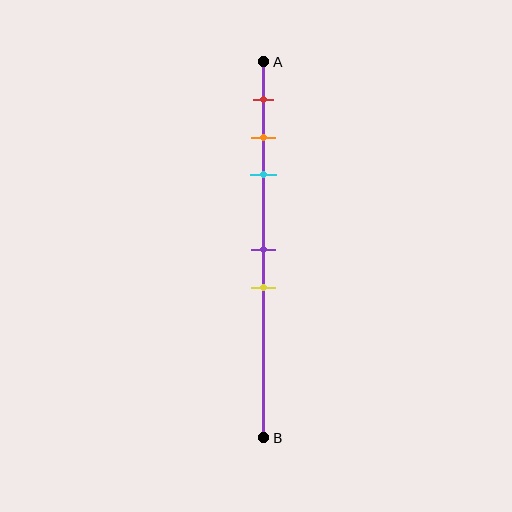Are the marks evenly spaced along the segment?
No, the marks are not evenly spaced.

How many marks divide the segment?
There are 5 marks dividing the segment.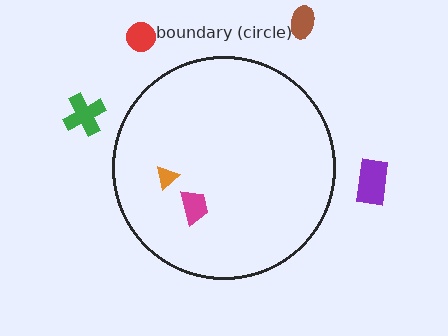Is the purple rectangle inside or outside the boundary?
Outside.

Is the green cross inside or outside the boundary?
Outside.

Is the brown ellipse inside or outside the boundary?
Outside.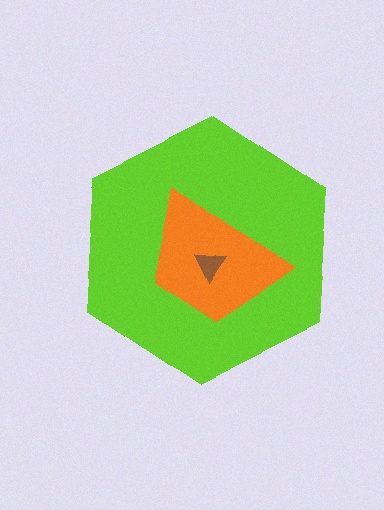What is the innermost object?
The brown triangle.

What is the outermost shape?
The lime hexagon.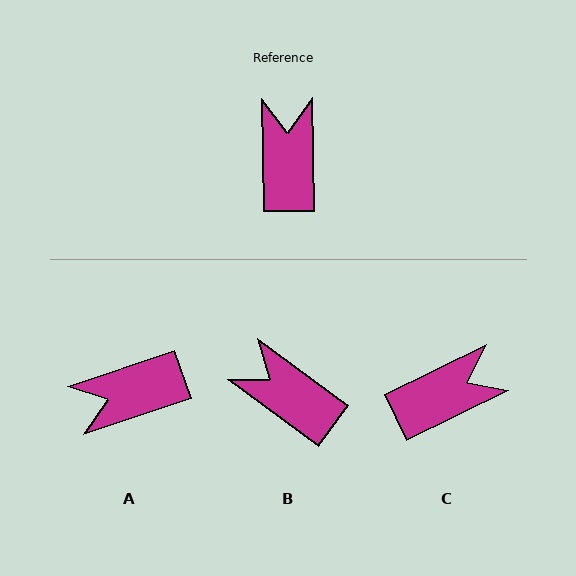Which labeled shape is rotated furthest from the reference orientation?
A, about 108 degrees away.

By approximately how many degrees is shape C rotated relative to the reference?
Approximately 65 degrees clockwise.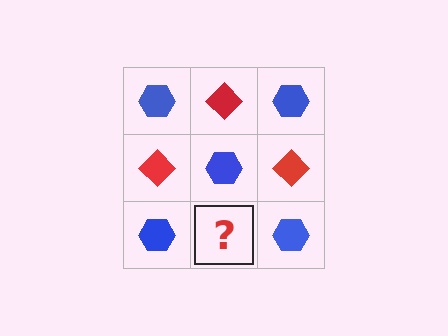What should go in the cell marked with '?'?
The missing cell should contain a red diamond.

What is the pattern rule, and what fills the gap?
The rule is that it alternates blue hexagon and red diamond in a checkerboard pattern. The gap should be filled with a red diamond.